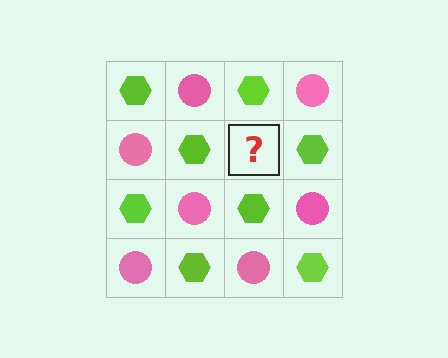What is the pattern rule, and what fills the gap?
The rule is that it alternates lime hexagon and pink circle in a checkerboard pattern. The gap should be filled with a pink circle.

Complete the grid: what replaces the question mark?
The question mark should be replaced with a pink circle.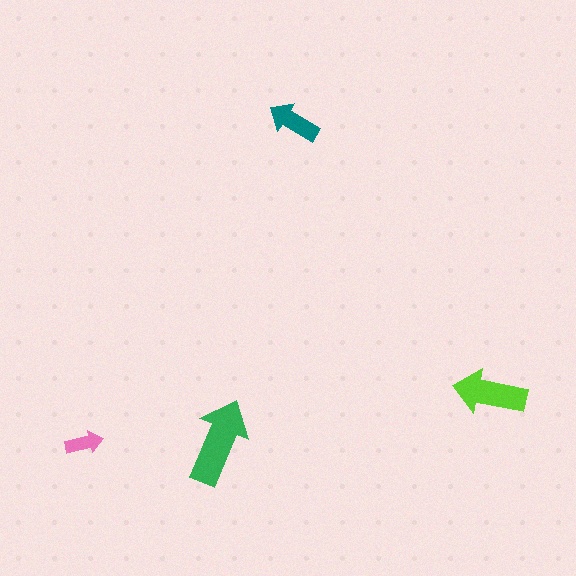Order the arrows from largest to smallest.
the green one, the lime one, the teal one, the pink one.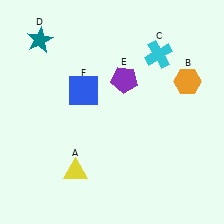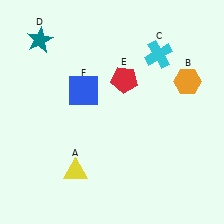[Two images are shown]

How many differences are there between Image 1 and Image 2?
There is 1 difference between the two images.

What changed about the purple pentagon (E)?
In Image 1, E is purple. In Image 2, it changed to red.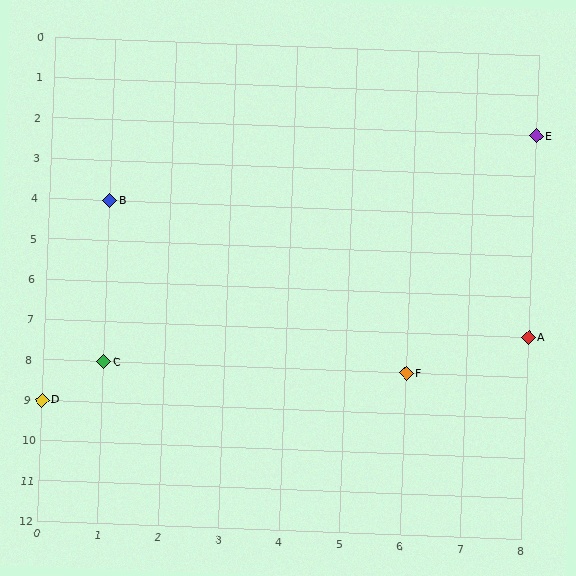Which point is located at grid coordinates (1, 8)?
Point C is at (1, 8).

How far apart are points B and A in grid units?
Points B and A are 7 columns and 3 rows apart (about 7.6 grid units diagonally).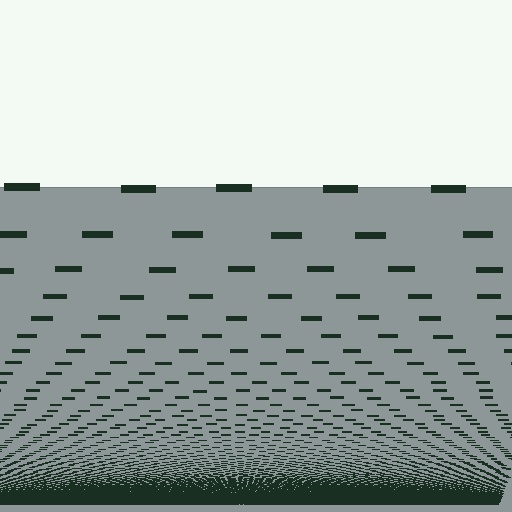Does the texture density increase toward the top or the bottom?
Density increases toward the bottom.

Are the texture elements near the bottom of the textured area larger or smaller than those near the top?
Smaller. The gradient is inverted — elements near the bottom are smaller and denser.